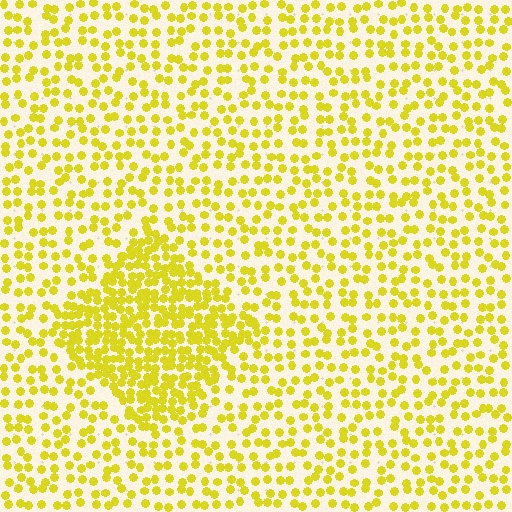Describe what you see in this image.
The image contains small yellow elements arranged at two different densities. A diamond-shaped region is visible where the elements are more densely packed than the surrounding area.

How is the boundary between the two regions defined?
The boundary is defined by a change in element density (approximately 2.2x ratio). All elements are the same color, size, and shape.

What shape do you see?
I see a diamond.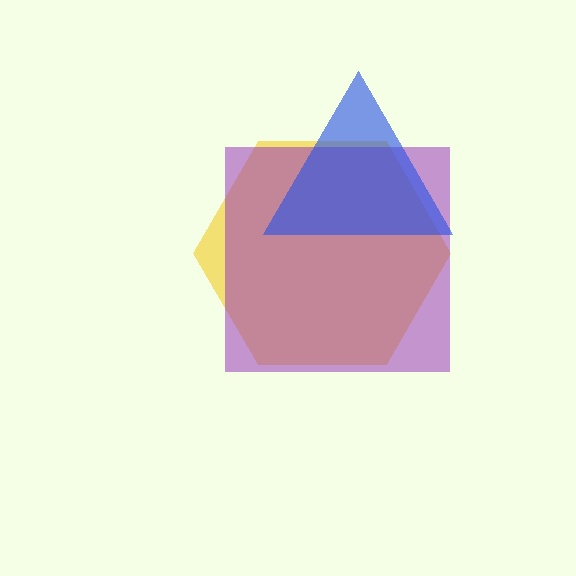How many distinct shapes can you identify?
There are 3 distinct shapes: a yellow hexagon, a purple square, a blue triangle.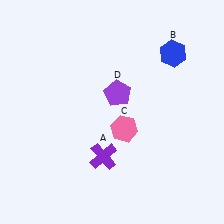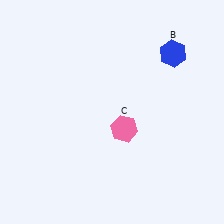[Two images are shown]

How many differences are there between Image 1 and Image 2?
There are 2 differences between the two images.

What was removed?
The purple pentagon (D), the purple cross (A) were removed in Image 2.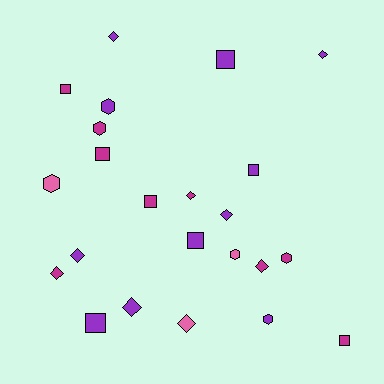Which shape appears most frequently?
Diamond, with 9 objects.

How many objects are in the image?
There are 23 objects.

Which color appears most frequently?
Purple, with 11 objects.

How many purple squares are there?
There are 4 purple squares.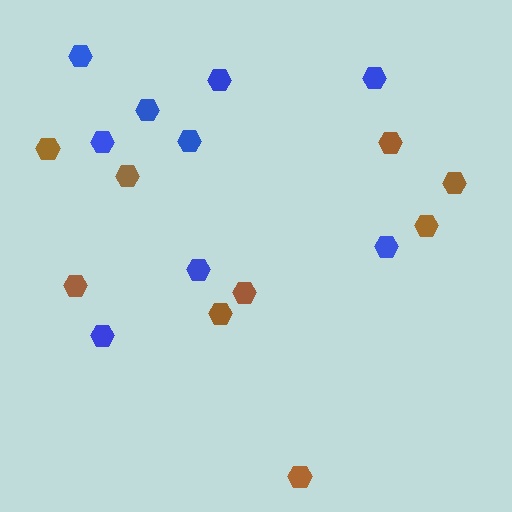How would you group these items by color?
There are 2 groups: one group of blue hexagons (9) and one group of brown hexagons (9).